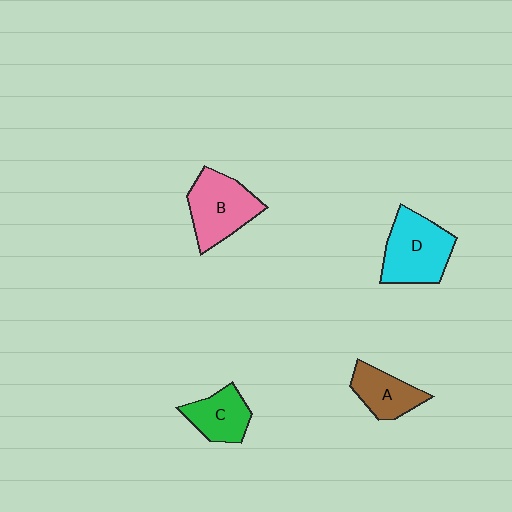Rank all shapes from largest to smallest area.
From largest to smallest: D (cyan), B (pink), A (brown), C (green).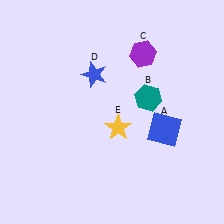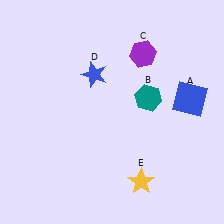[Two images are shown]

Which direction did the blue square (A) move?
The blue square (A) moved up.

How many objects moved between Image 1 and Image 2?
2 objects moved between the two images.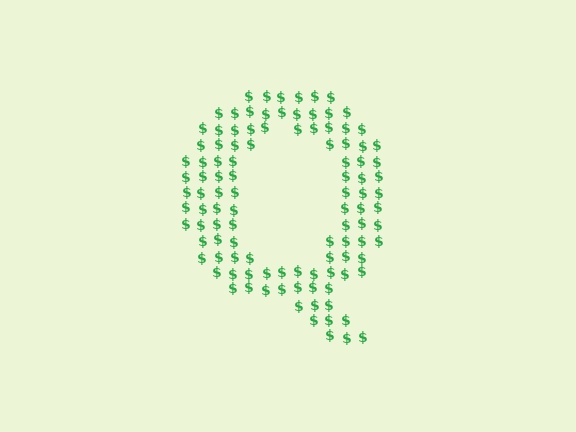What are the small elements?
The small elements are dollar signs.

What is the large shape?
The large shape is the letter Q.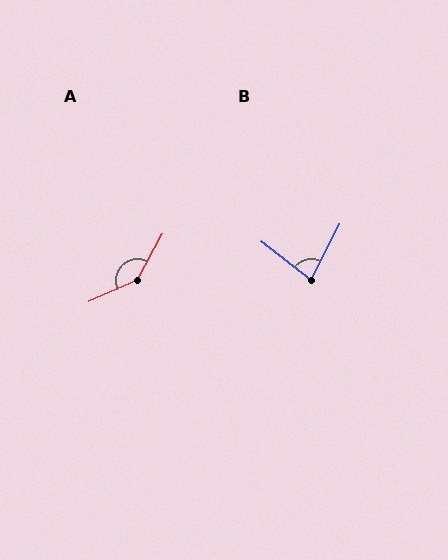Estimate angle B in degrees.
Approximately 79 degrees.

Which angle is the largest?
A, at approximately 143 degrees.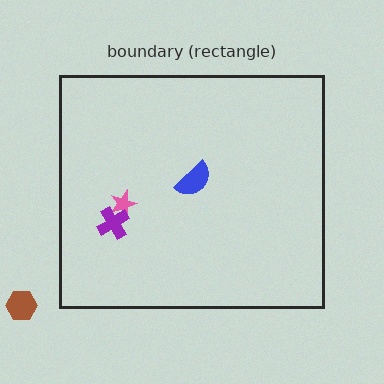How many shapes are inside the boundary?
3 inside, 1 outside.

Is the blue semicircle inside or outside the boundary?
Inside.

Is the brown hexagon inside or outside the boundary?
Outside.